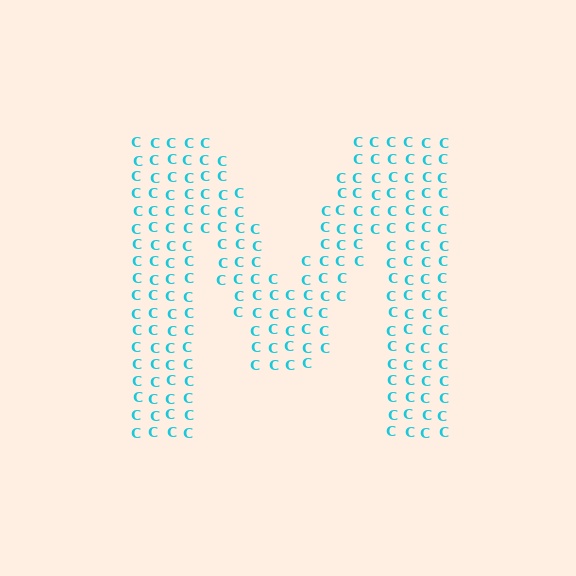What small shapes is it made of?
It is made of small letter C's.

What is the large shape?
The large shape is the letter M.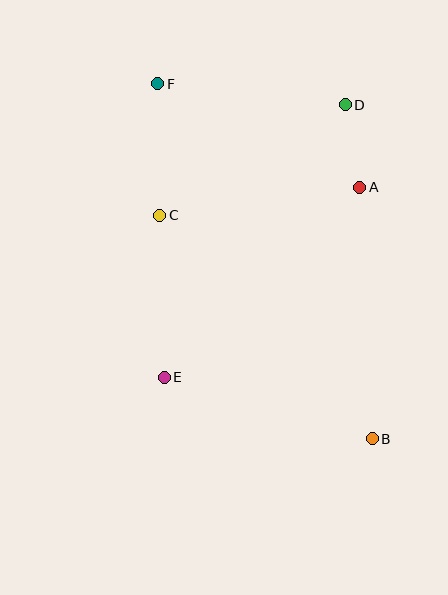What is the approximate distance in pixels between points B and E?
The distance between B and E is approximately 217 pixels.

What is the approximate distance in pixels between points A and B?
The distance between A and B is approximately 252 pixels.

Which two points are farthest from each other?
Points B and F are farthest from each other.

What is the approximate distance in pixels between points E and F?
The distance between E and F is approximately 293 pixels.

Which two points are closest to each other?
Points A and D are closest to each other.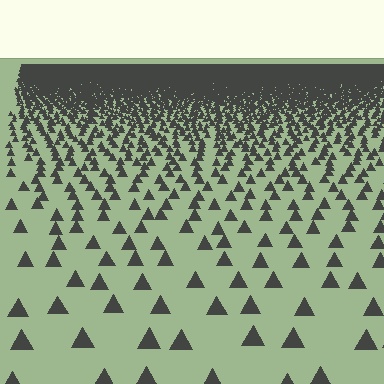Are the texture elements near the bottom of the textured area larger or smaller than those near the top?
Larger. Near the bottom, elements are closer to the viewer and appear at a bigger on-screen size.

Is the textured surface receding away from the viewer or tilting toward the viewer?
The surface is receding away from the viewer. Texture elements get smaller and denser toward the top.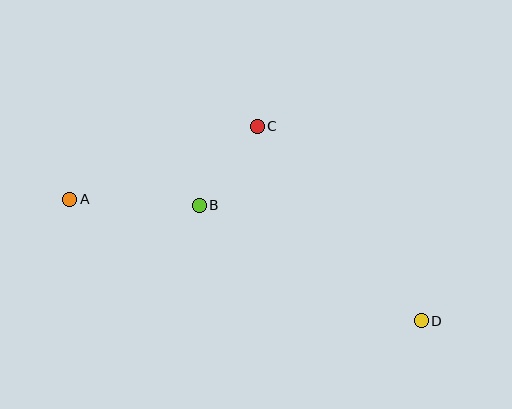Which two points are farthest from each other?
Points A and D are farthest from each other.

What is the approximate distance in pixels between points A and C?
The distance between A and C is approximately 201 pixels.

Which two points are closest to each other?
Points B and C are closest to each other.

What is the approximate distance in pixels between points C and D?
The distance between C and D is approximately 255 pixels.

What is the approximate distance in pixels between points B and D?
The distance between B and D is approximately 250 pixels.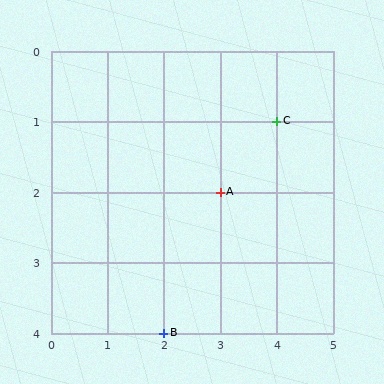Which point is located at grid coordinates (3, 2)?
Point A is at (3, 2).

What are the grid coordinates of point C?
Point C is at grid coordinates (4, 1).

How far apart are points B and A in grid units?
Points B and A are 1 column and 2 rows apart (about 2.2 grid units diagonally).